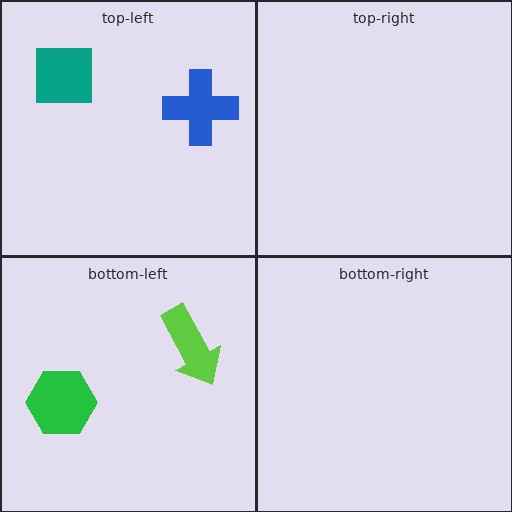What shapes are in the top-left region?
The blue cross, the teal square.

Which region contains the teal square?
The top-left region.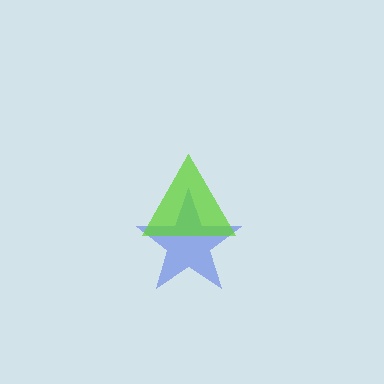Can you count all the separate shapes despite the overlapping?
Yes, there are 2 separate shapes.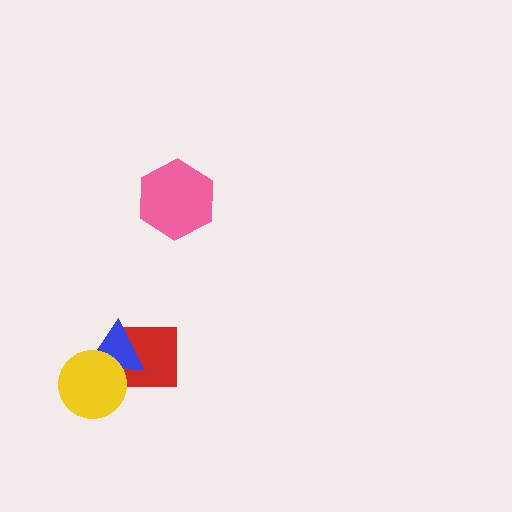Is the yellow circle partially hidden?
No, no other shape covers it.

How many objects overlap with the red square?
2 objects overlap with the red square.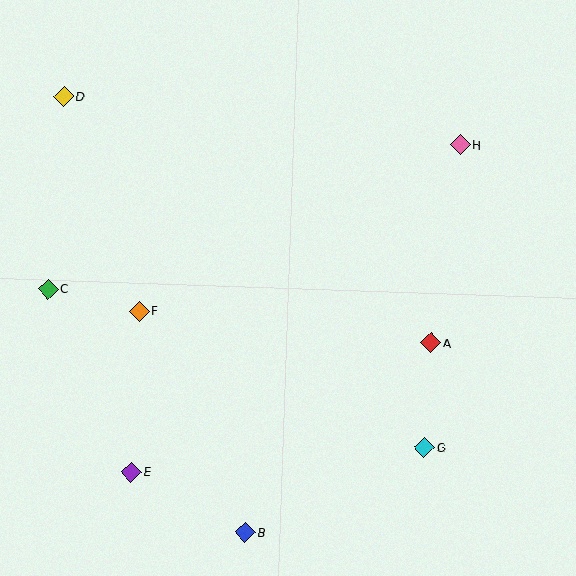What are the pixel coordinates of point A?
Point A is at (431, 343).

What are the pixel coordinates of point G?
Point G is at (424, 448).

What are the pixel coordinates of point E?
Point E is at (131, 472).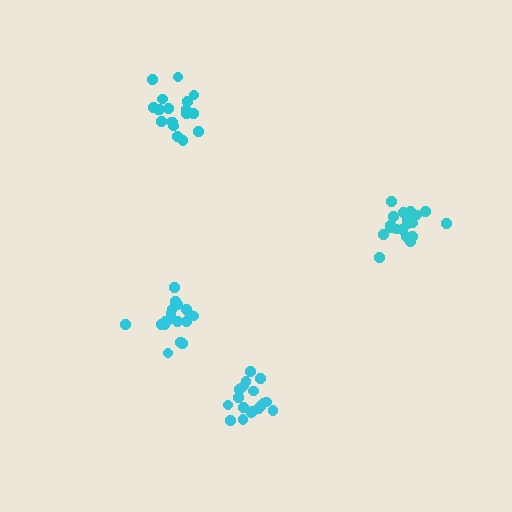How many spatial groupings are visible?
There are 4 spatial groupings.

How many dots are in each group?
Group 1: 19 dots, Group 2: 19 dots, Group 3: 19 dots, Group 4: 18 dots (75 total).